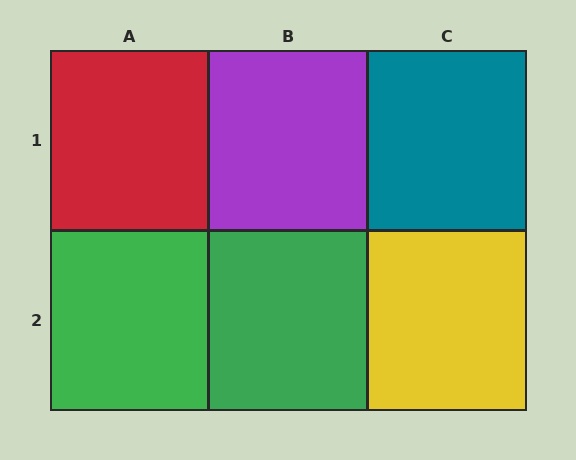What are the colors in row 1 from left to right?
Red, purple, teal.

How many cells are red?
1 cell is red.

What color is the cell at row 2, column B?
Green.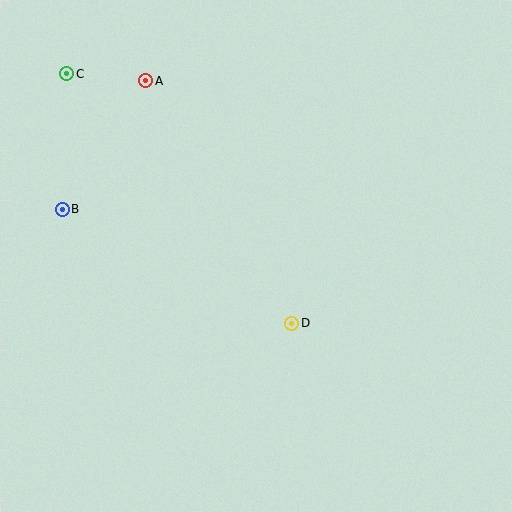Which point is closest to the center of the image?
Point D at (292, 323) is closest to the center.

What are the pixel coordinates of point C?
Point C is at (67, 74).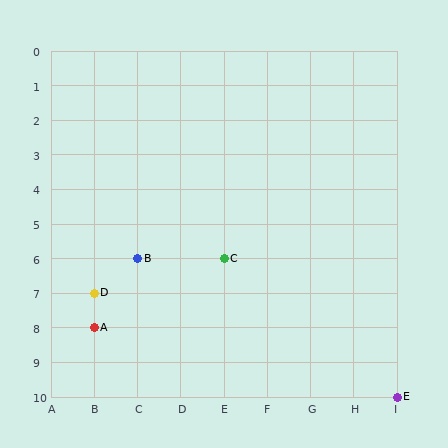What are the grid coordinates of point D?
Point D is at grid coordinates (B, 7).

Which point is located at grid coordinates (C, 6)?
Point B is at (C, 6).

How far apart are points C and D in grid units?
Points C and D are 3 columns and 1 row apart (about 3.2 grid units diagonally).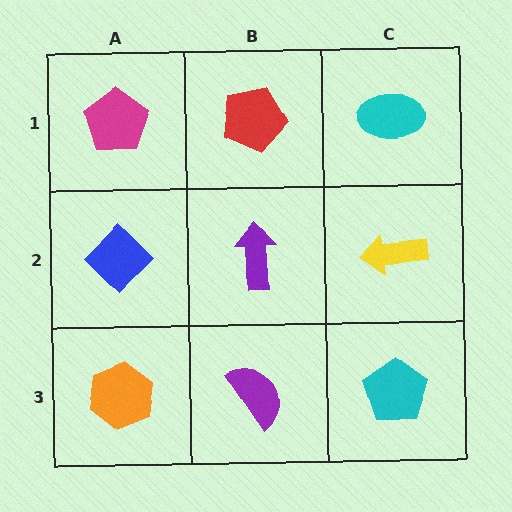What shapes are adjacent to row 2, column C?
A cyan ellipse (row 1, column C), a cyan pentagon (row 3, column C), a purple arrow (row 2, column B).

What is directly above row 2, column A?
A magenta pentagon.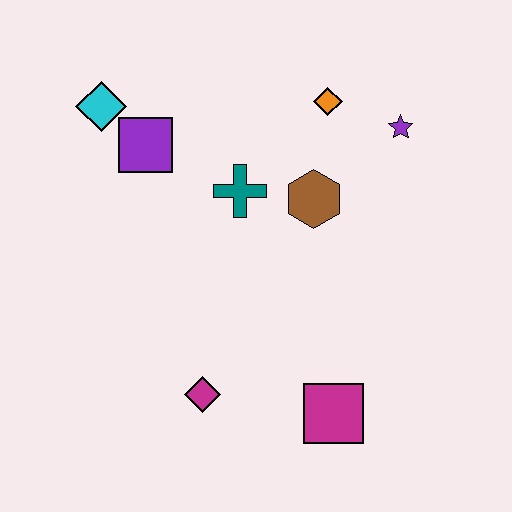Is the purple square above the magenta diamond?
Yes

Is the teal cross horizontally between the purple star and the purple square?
Yes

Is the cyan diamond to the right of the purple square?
No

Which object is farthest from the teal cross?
The magenta square is farthest from the teal cross.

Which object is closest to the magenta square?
The magenta diamond is closest to the magenta square.